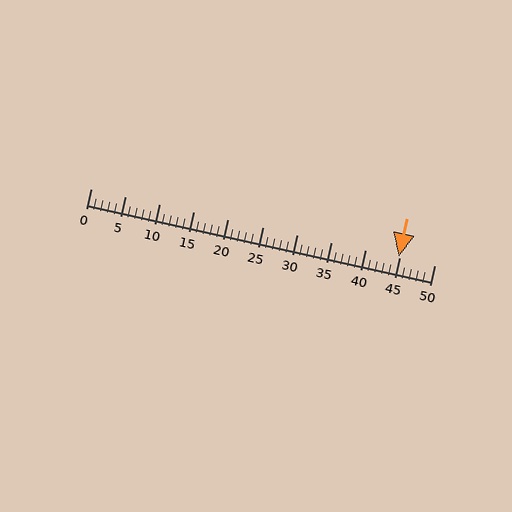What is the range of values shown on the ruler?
The ruler shows values from 0 to 50.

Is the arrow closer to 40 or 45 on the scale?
The arrow is closer to 45.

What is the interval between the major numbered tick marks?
The major tick marks are spaced 5 units apart.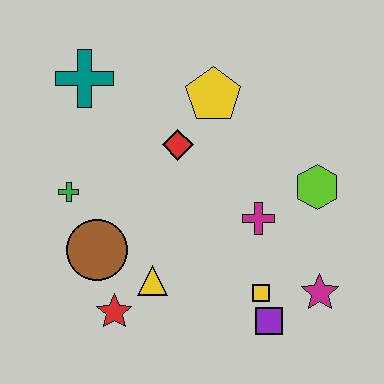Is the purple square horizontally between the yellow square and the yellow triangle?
No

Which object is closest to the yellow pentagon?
The red diamond is closest to the yellow pentagon.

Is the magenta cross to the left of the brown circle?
No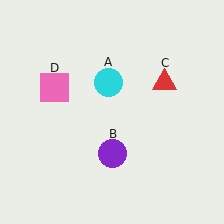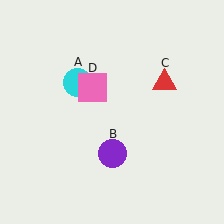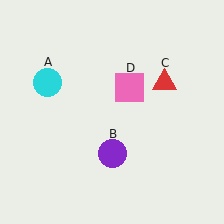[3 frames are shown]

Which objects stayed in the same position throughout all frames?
Purple circle (object B) and red triangle (object C) remained stationary.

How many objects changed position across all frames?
2 objects changed position: cyan circle (object A), pink square (object D).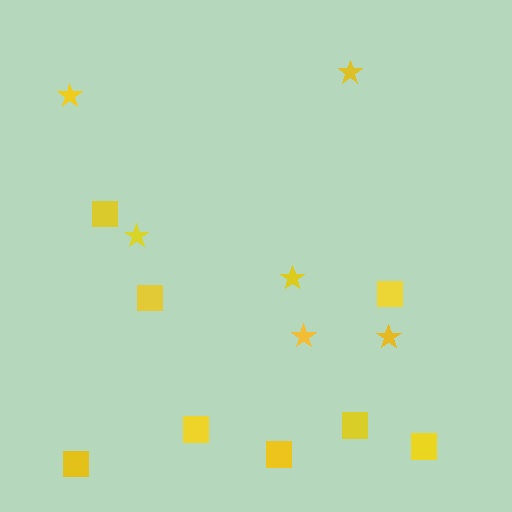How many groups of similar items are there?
There are 2 groups: one group of squares (8) and one group of stars (6).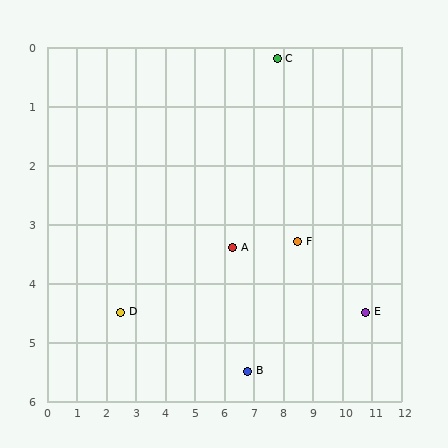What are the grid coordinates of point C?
Point C is at approximately (7.8, 0.2).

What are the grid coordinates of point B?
Point B is at approximately (6.8, 5.5).